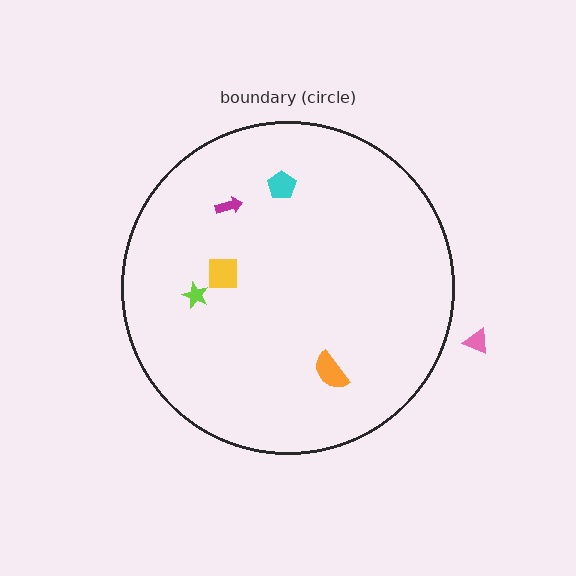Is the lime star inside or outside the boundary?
Inside.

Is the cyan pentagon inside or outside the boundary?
Inside.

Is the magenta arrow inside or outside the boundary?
Inside.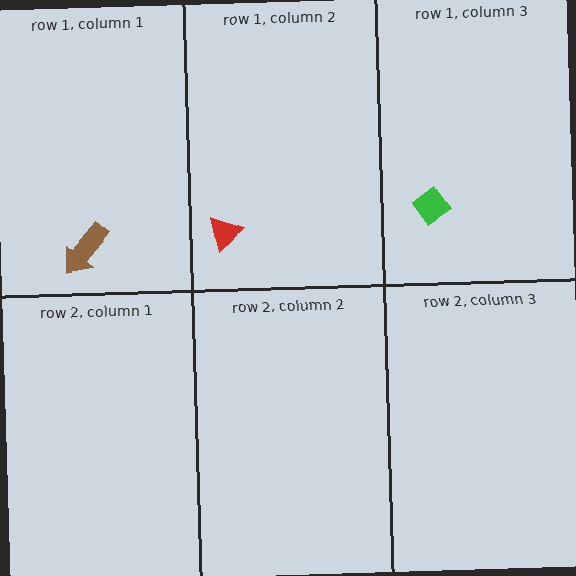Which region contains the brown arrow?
The row 1, column 1 region.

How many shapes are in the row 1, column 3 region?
1.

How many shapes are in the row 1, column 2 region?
1.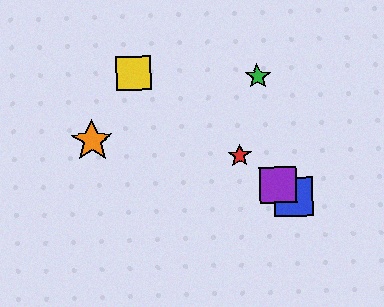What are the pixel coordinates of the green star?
The green star is at (257, 76).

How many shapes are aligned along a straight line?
4 shapes (the red star, the blue square, the yellow square, the purple square) are aligned along a straight line.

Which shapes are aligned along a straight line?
The red star, the blue square, the yellow square, the purple square are aligned along a straight line.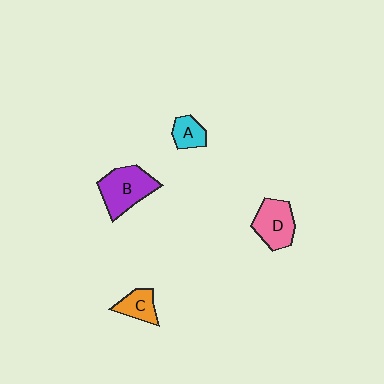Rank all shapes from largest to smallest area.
From largest to smallest: B (purple), D (pink), C (orange), A (cyan).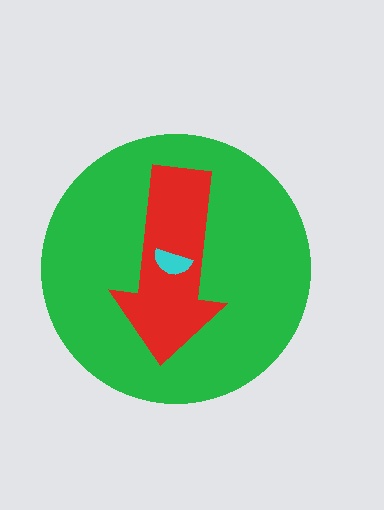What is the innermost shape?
The cyan semicircle.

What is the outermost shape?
The green circle.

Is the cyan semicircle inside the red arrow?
Yes.